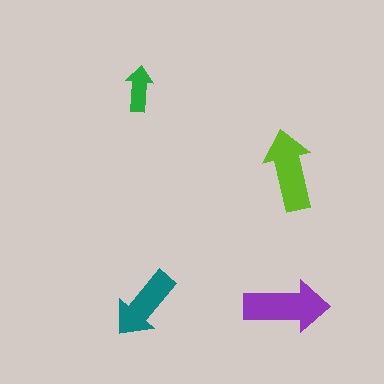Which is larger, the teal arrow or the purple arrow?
The purple one.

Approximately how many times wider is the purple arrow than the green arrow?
About 2 times wider.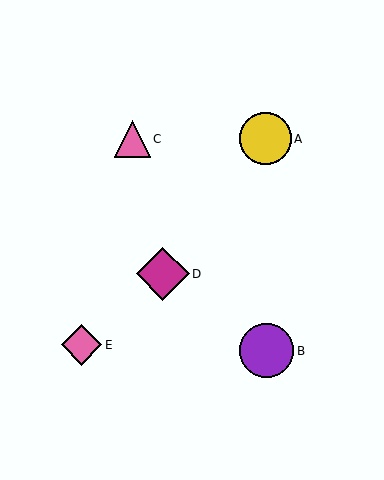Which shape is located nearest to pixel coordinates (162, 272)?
The magenta diamond (labeled D) at (163, 274) is nearest to that location.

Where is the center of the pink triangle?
The center of the pink triangle is at (132, 139).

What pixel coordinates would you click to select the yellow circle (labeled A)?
Click at (265, 139) to select the yellow circle A.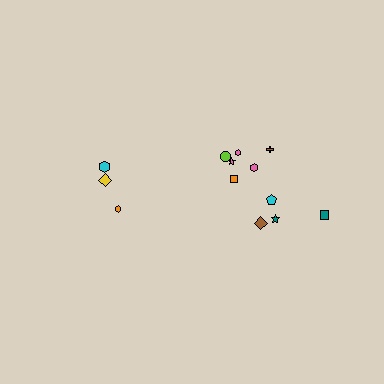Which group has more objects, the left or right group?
The right group.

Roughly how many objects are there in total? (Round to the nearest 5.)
Roughly 15 objects in total.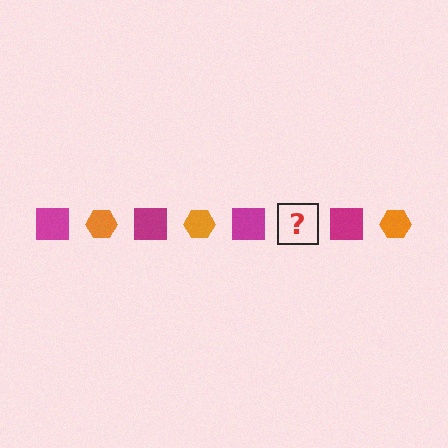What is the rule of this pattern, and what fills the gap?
The rule is that the pattern alternates between magenta square and orange hexagon. The gap should be filled with an orange hexagon.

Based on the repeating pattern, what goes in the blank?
The blank should be an orange hexagon.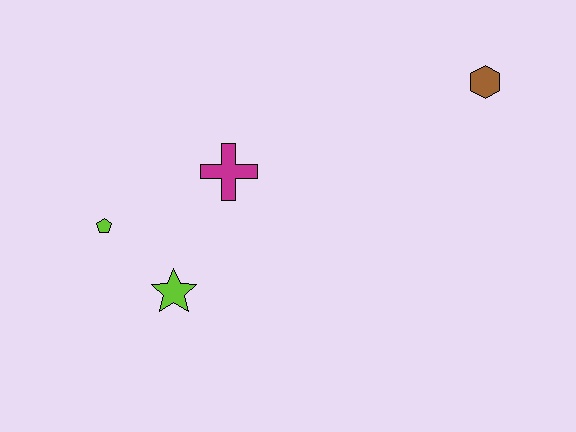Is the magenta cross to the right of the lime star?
Yes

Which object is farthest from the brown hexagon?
The lime pentagon is farthest from the brown hexagon.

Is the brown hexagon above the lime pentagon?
Yes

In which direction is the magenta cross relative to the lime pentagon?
The magenta cross is to the right of the lime pentagon.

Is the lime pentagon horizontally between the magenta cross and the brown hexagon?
No